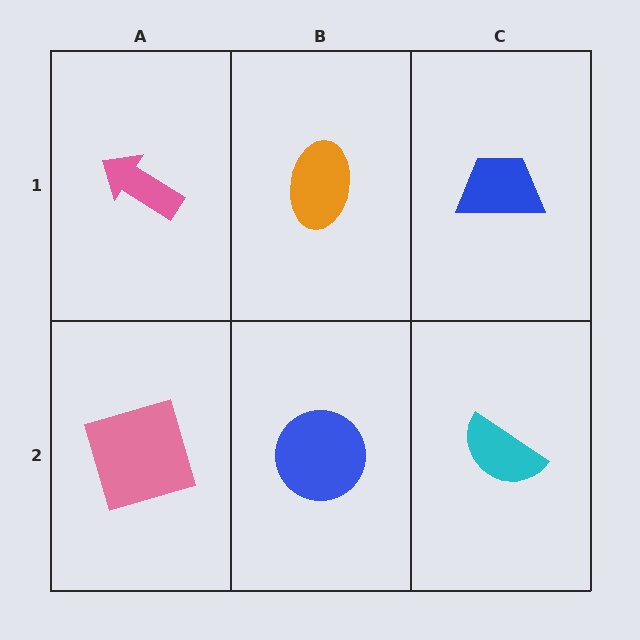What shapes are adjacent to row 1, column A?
A pink square (row 2, column A), an orange ellipse (row 1, column B).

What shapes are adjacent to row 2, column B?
An orange ellipse (row 1, column B), a pink square (row 2, column A), a cyan semicircle (row 2, column C).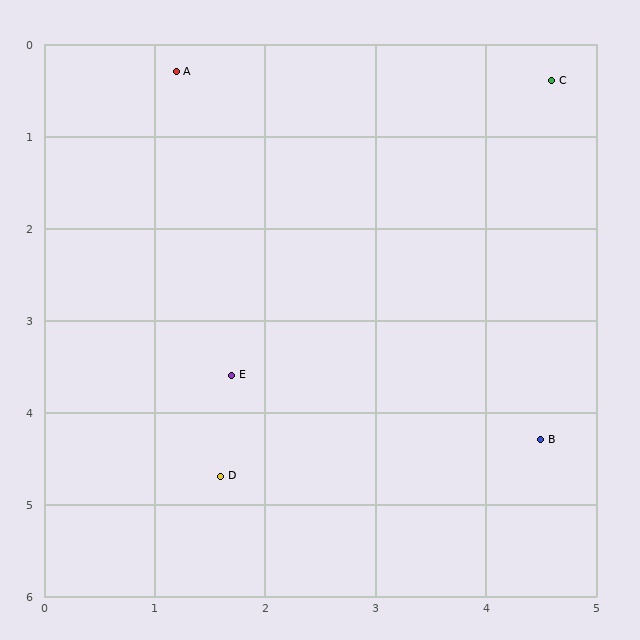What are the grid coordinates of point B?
Point B is at approximately (4.5, 4.3).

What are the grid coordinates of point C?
Point C is at approximately (4.6, 0.4).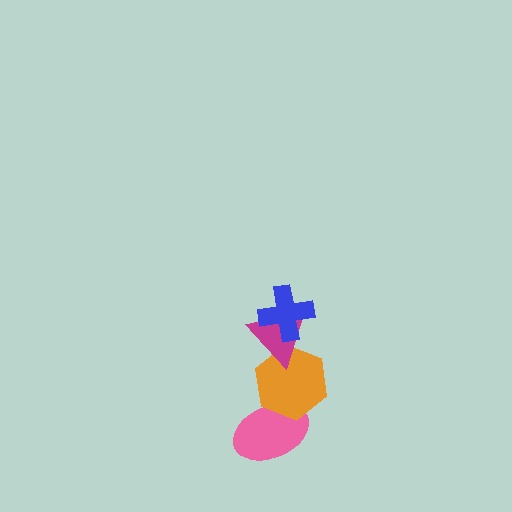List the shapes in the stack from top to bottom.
From top to bottom: the blue cross, the magenta triangle, the orange hexagon, the pink ellipse.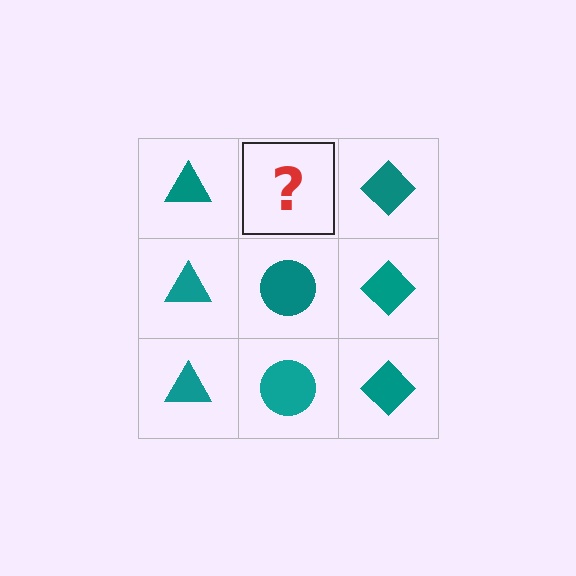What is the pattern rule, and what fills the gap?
The rule is that each column has a consistent shape. The gap should be filled with a teal circle.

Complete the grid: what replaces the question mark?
The question mark should be replaced with a teal circle.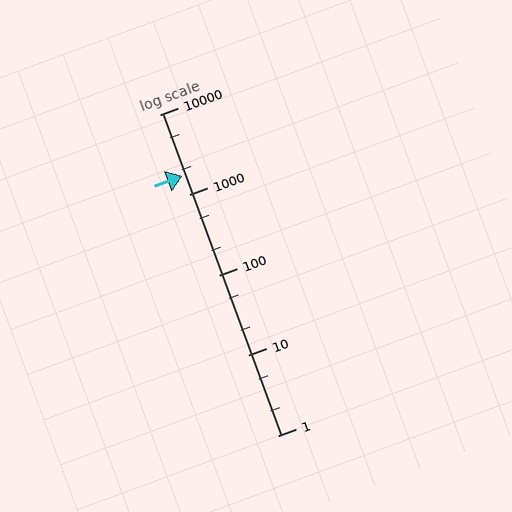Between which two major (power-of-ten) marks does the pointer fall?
The pointer is between 1000 and 10000.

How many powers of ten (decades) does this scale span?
The scale spans 4 decades, from 1 to 10000.